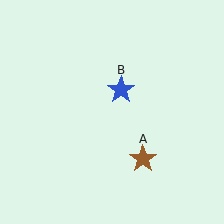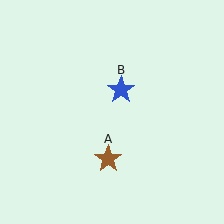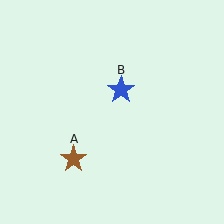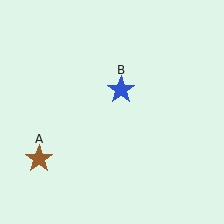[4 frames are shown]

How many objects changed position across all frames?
1 object changed position: brown star (object A).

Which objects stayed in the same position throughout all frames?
Blue star (object B) remained stationary.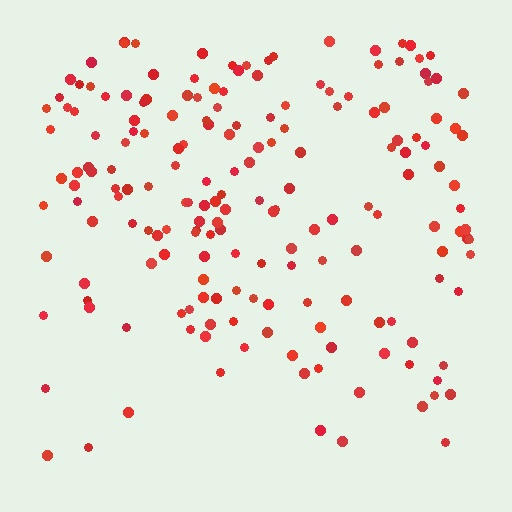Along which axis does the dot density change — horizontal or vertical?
Vertical.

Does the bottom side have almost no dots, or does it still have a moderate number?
Still a moderate number, just noticeably fewer than the top.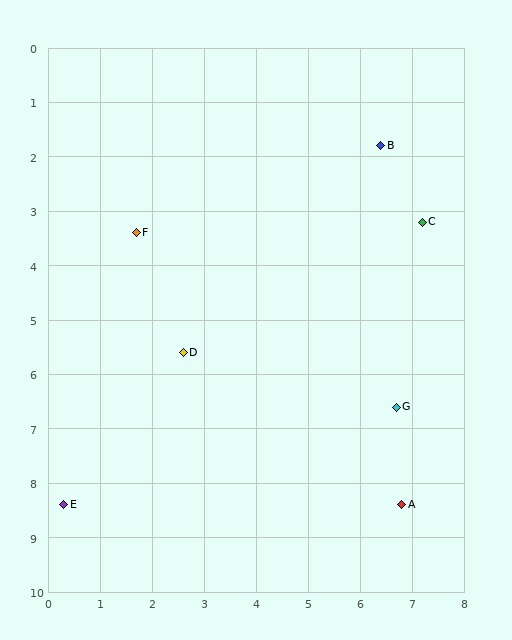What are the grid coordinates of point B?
Point B is at approximately (6.4, 1.8).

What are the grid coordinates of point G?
Point G is at approximately (6.7, 6.6).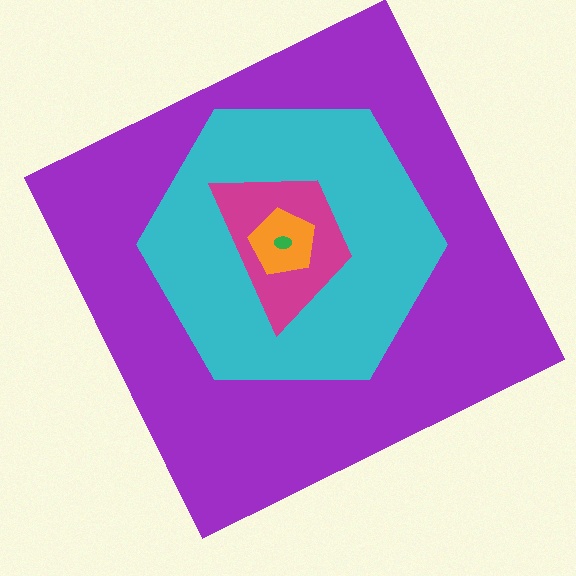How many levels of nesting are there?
5.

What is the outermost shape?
The purple square.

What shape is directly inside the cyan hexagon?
The magenta trapezoid.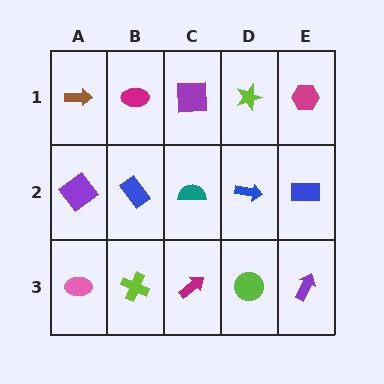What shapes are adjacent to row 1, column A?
A purple diamond (row 2, column A), a magenta ellipse (row 1, column B).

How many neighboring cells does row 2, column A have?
3.